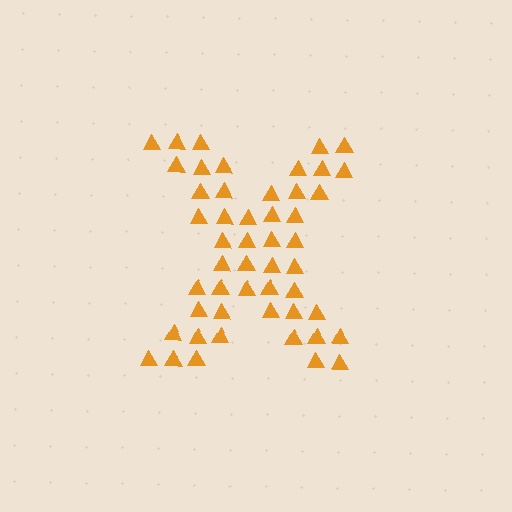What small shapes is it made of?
It is made of small triangles.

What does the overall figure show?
The overall figure shows the letter X.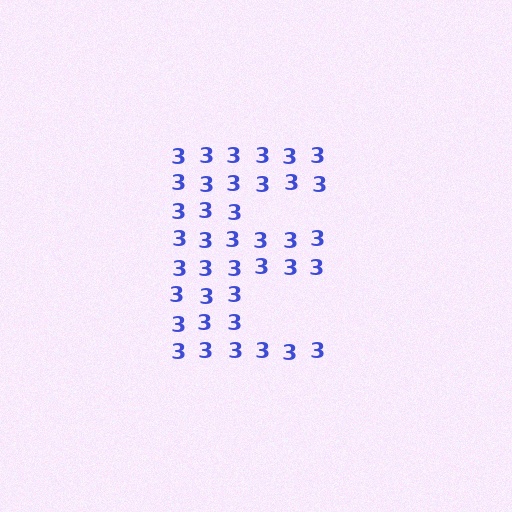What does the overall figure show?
The overall figure shows the letter E.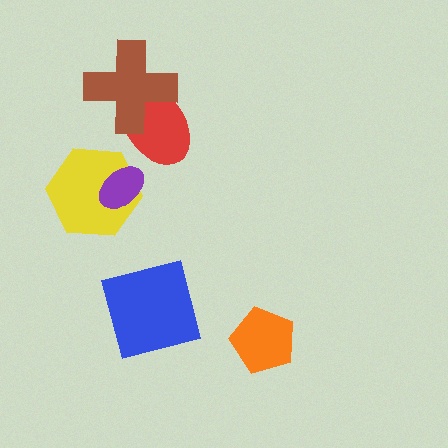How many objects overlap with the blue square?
0 objects overlap with the blue square.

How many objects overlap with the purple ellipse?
1 object overlaps with the purple ellipse.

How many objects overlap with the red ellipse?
1 object overlaps with the red ellipse.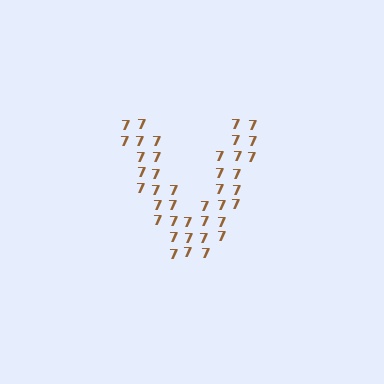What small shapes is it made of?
It is made of small digit 7's.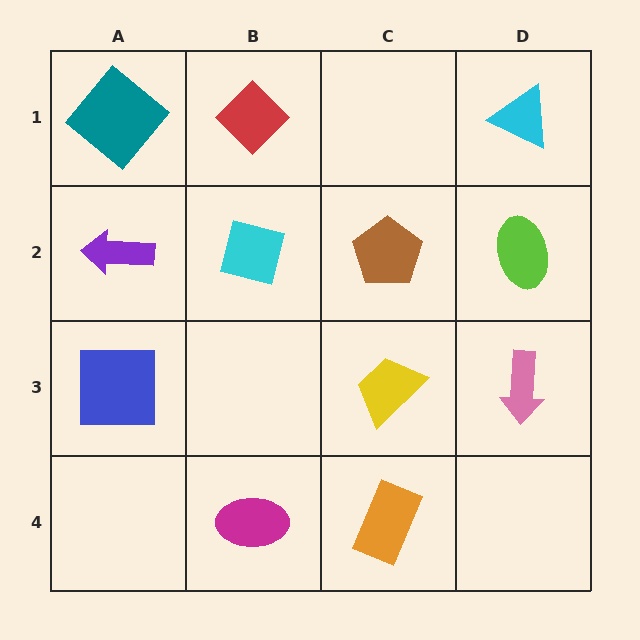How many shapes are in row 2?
4 shapes.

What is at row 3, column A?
A blue square.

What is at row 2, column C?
A brown pentagon.